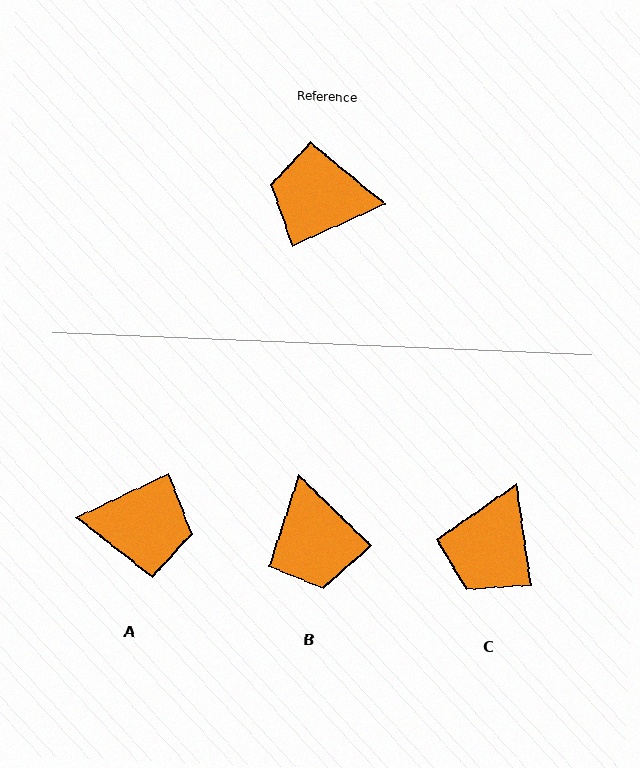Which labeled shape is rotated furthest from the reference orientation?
A, about 179 degrees away.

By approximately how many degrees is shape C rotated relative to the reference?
Approximately 74 degrees counter-clockwise.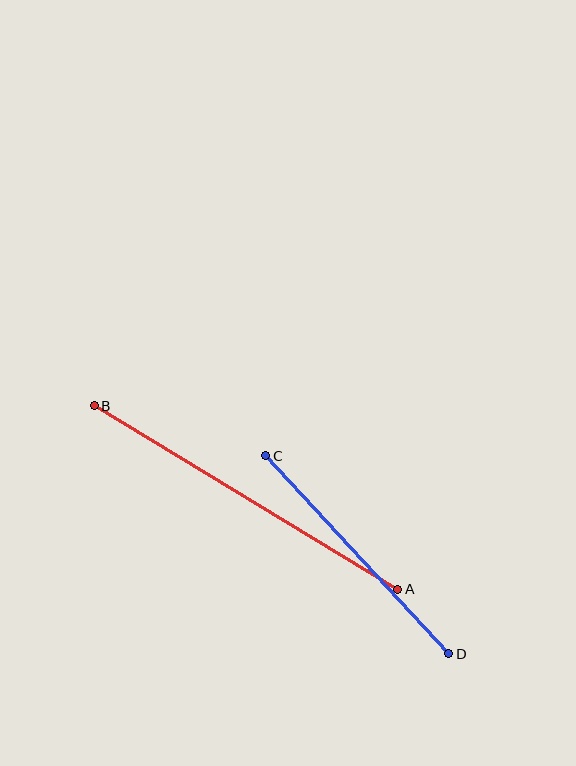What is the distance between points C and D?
The distance is approximately 270 pixels.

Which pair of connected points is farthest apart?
Points A and B are farthest apart.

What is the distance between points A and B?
The distance is approximately 355 pixels.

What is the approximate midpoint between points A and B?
The midpoint is at approximately (246, 498) pixels.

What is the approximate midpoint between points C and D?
The midpoint is at approximately (357, 555) pixels.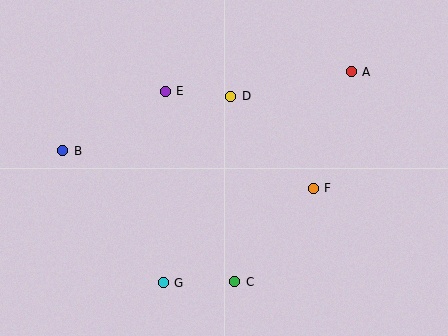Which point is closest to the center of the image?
Point D at (231, 96) is closest to the center.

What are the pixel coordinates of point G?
Point G is at (163, 283).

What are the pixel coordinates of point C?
Point C is at (235, 282).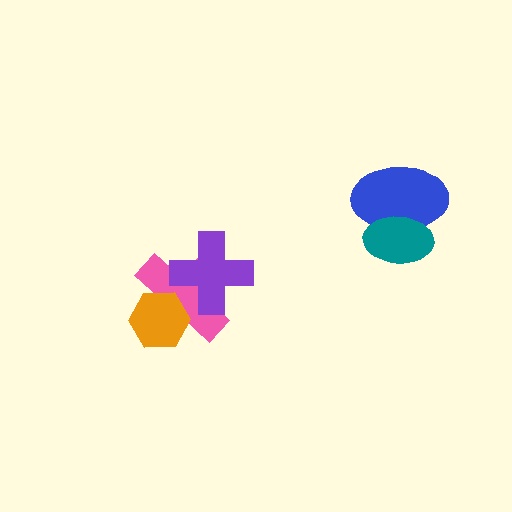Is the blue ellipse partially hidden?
Yes, it is partially covered by another shape.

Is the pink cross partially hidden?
Yes, it is partially covered by another shape.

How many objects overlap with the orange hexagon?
1 object overlaps with the orange hexagon.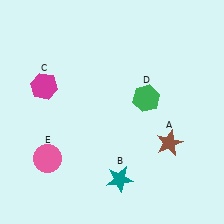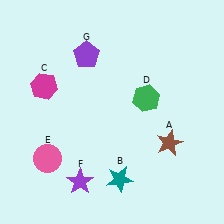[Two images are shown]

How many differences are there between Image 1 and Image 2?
There are 2 differences between the two images.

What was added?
A purple star (F), a purple pentagon (G) were added in Image 2.